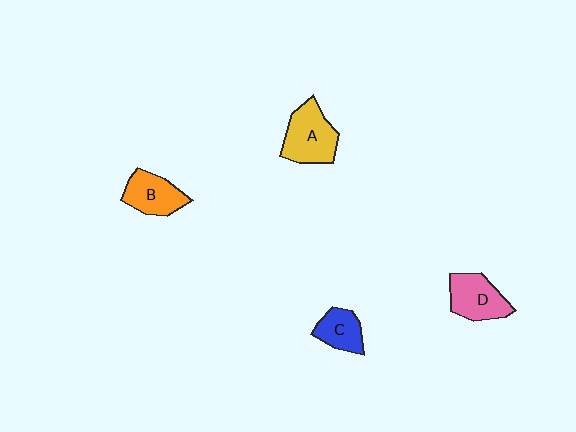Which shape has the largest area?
Shape A (yellow).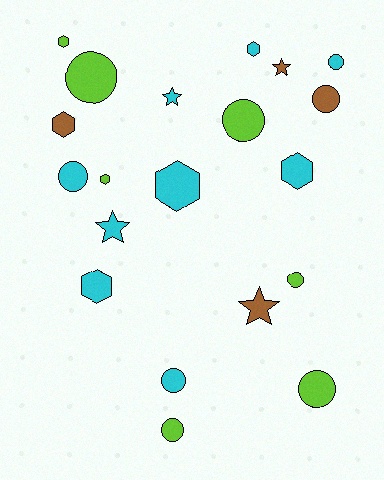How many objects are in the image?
There are 20 objects.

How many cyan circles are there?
There are 3 cyan circles.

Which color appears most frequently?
Cyan, with 9 objects.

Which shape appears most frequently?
Circle, with 9 objects.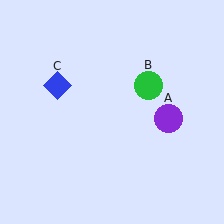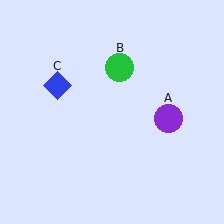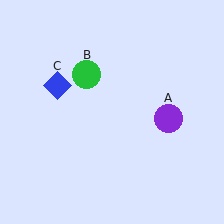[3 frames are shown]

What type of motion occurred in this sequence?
The green circle (object B) rotated counterclockwise around the center of the scene.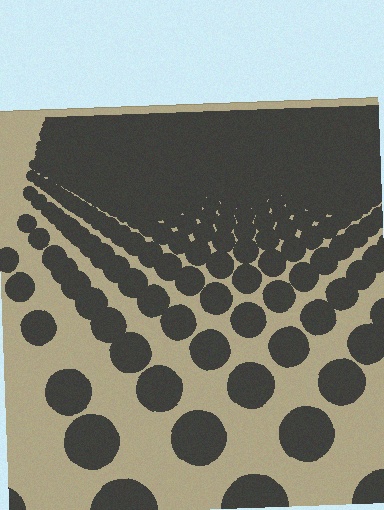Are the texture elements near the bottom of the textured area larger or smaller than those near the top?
Larger. Near the bottom, elements are closer to the viewer and appear at a bigger on-screen size.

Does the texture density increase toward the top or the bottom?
Density increases toward the top.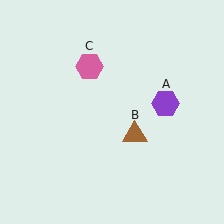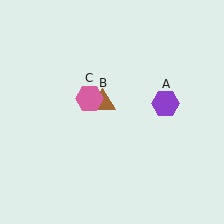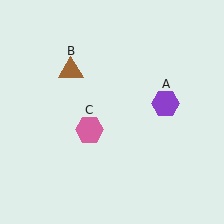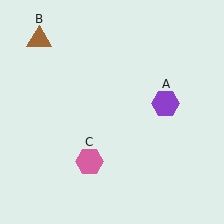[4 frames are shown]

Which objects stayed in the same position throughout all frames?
Purple hexagon (object A) remained stationary.